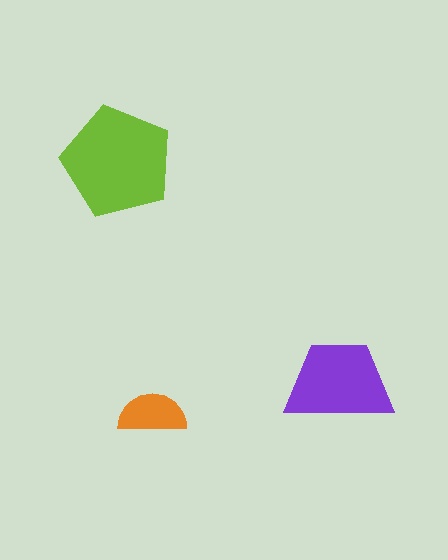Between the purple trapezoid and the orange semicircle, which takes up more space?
The purple trapezoid.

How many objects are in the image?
There are 3 objects in the image.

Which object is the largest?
The lime pentagon.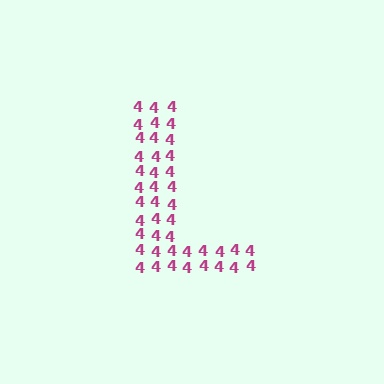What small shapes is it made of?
It is made of small digit 4's.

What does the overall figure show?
The overall figure shows the letter L.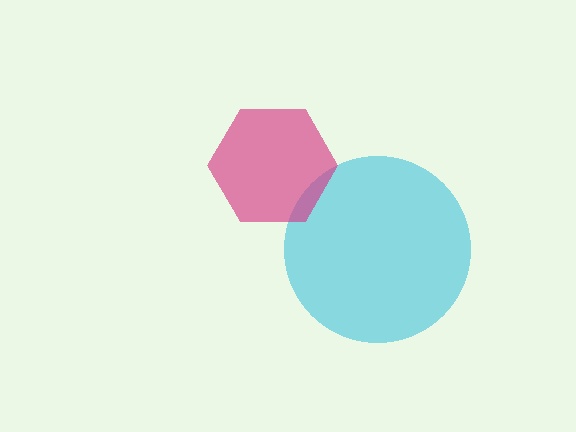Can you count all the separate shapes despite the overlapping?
Yes, there are 2 separate shapes.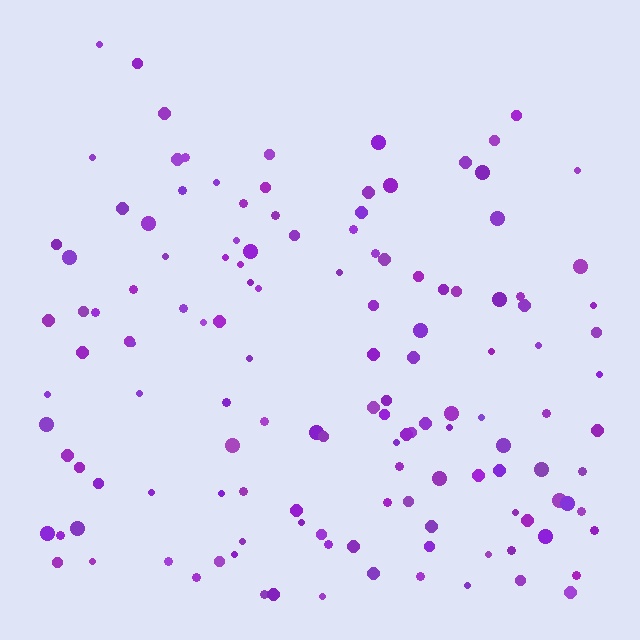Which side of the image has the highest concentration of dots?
The bottom.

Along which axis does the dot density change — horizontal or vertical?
Vertical.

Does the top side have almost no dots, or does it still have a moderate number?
Still a moderate number, just noticeably fewer than the bottom.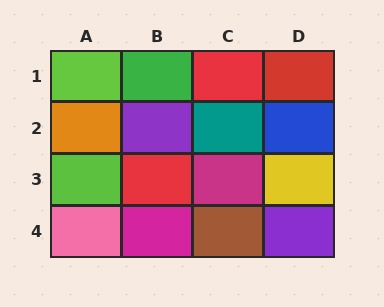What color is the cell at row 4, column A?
Pink.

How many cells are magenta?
2 cells are magenta.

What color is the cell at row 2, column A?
Orange.